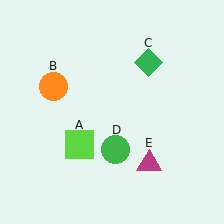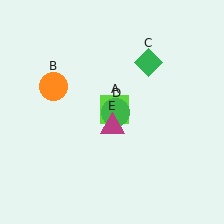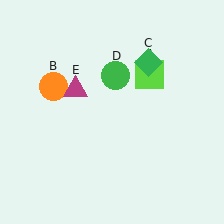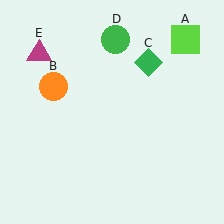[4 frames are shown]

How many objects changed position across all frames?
3 objects changed position: lime square (object A), green circle (object D), magenta triangle (object E).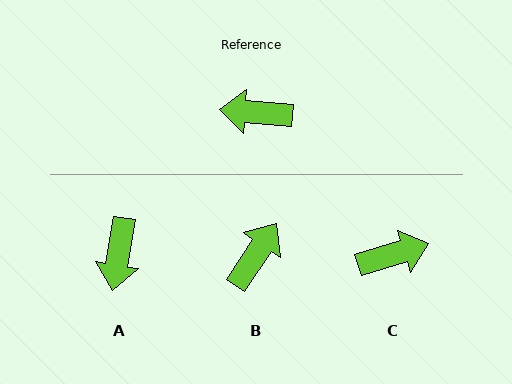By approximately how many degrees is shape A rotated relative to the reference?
Approximately 86 degrees counter-clockwise.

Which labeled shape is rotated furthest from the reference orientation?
C, about 159 degrees away.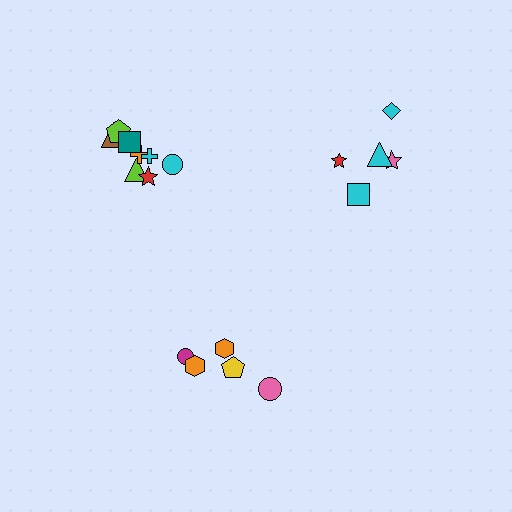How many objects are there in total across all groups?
There are 18 objects.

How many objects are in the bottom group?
There are 5 objects.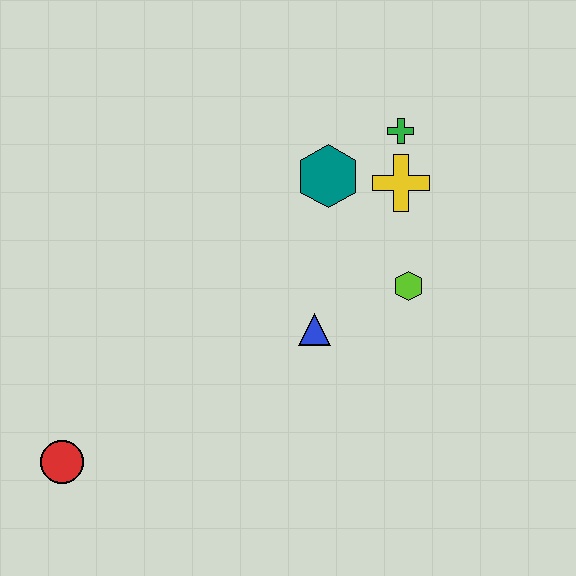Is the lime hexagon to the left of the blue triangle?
No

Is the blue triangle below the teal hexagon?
Yes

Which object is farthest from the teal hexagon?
The red circle is farthest from the teal hexagon.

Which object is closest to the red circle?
The blue triangle is closest to the red circle.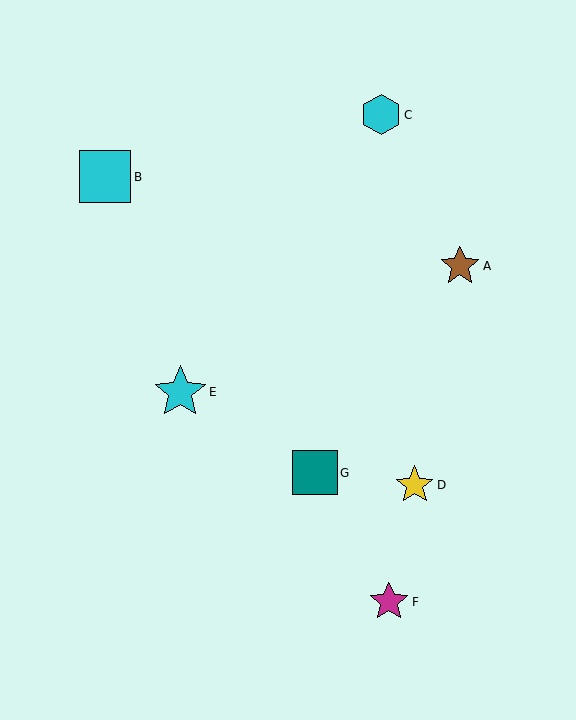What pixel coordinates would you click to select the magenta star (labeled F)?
Click at (389, 602) to select the magenta star F.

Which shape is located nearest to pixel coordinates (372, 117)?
The cyan hexagon (labeled C) at (381, 115) is nearest to that location.